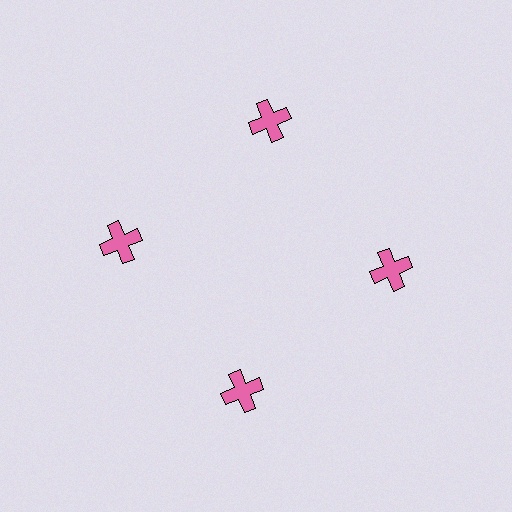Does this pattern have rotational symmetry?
Yes, this pattern has 4-fold rotational symmetry. It looks the same after rotating 90 degrees around the center.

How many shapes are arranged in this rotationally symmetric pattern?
There are 4 shapes, arranged in 4 groups of 1.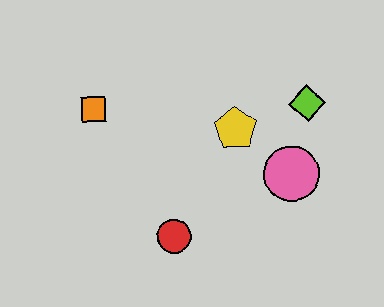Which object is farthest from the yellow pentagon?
The orange square is farthest from the yellow pentagon.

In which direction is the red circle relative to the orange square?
The red circle is below the orange square.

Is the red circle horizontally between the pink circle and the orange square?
Yes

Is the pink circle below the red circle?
No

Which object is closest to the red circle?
The yellow pentagon is closest to the red circle.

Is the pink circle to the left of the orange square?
No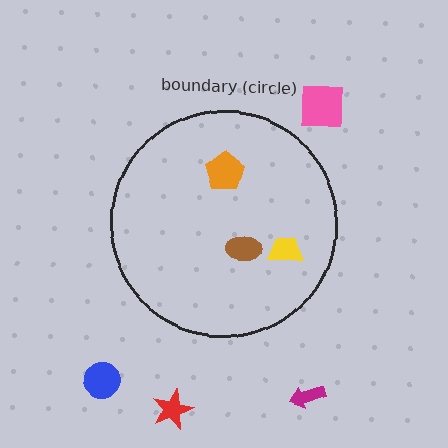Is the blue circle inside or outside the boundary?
Outside.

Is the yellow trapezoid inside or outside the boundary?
Inside.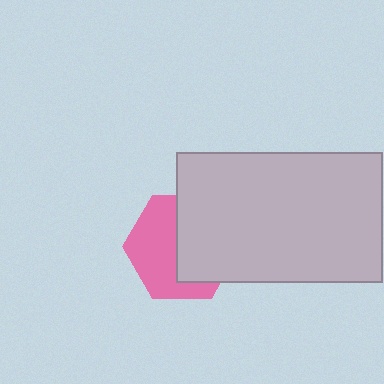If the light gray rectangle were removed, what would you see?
You would see the complete pink hexagon.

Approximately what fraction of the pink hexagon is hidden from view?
Roughly 50% of the pink hexagon is hidden behind the light gray rectangle.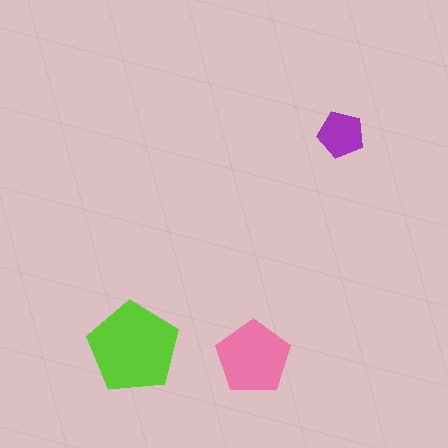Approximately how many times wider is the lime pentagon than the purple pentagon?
About 2 times wider.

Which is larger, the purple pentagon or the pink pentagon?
The pink one.